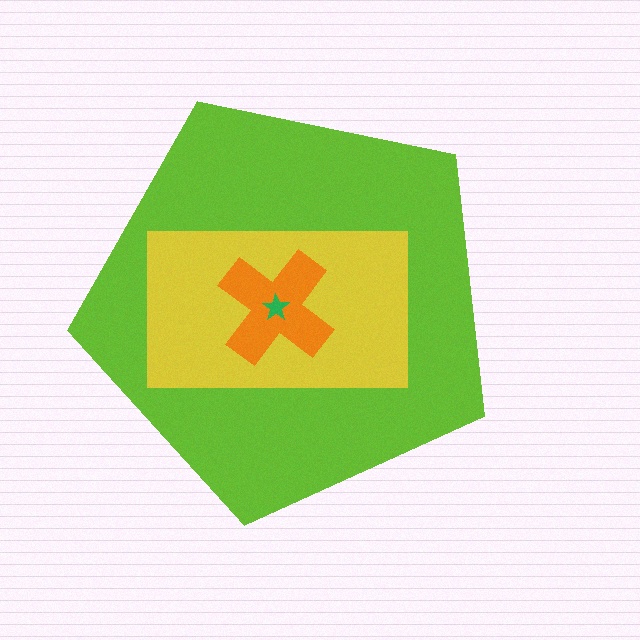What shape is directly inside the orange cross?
The green star.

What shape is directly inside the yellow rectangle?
The orange cross.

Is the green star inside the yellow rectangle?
Yes.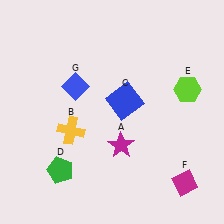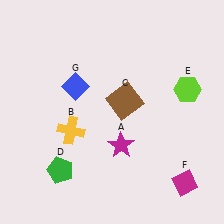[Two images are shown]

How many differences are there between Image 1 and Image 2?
There is 1 difference between the two images.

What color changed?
The square (C) changed from blue in Image 1 to brown in Image 2.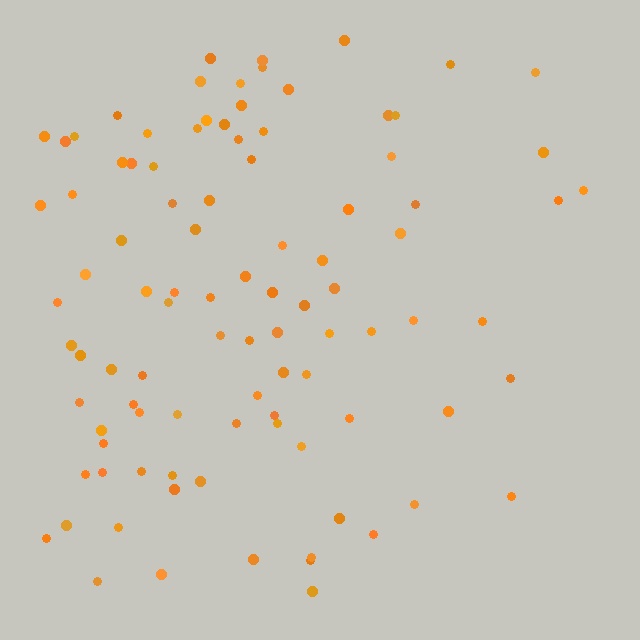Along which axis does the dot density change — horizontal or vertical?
Horizontal.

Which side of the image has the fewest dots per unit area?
The right.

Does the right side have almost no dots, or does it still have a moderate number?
Still a moderate number, just noticeably fewer than the left.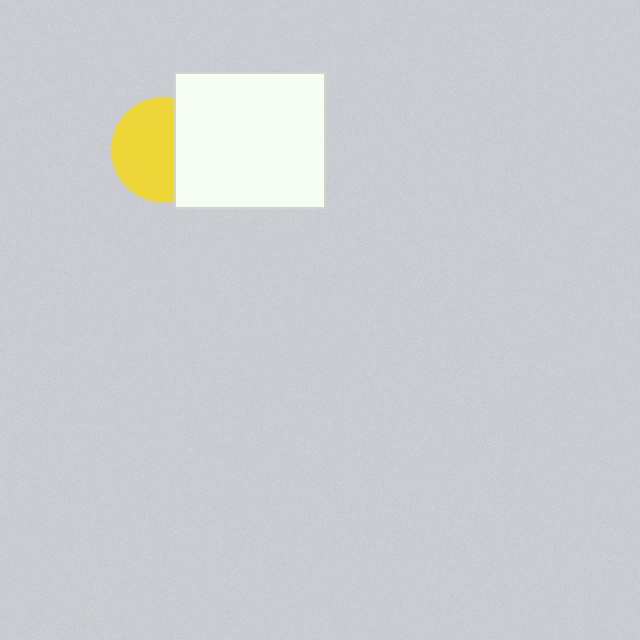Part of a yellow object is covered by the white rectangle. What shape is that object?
It is a circle.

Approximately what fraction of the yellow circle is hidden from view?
Roughly 37% of the yellow circle is hidden behind the white rectangle.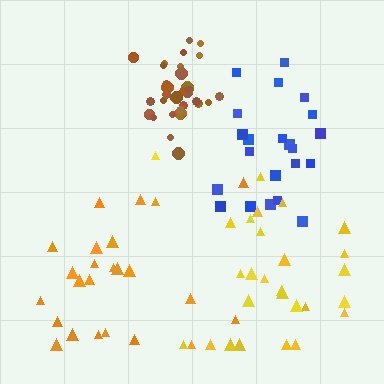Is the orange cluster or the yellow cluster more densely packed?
Yellow.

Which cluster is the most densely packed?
Brown.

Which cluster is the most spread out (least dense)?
Orange.